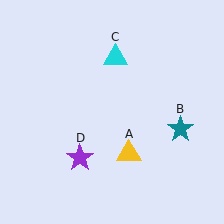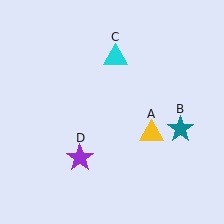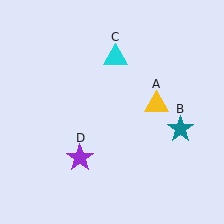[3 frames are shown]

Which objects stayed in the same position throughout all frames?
Teal star (object B) and cyan triangle (object C) and purple star (object D) remained stationary.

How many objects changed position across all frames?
1 object changed position: yellow triangle (object A).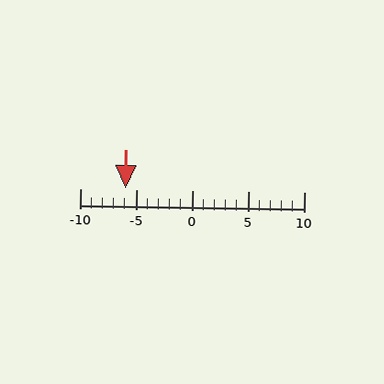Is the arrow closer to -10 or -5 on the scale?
The arrow is closer to -5.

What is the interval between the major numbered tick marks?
The major tick marks are spaced 5 units apart.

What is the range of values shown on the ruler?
The ruler shows values from -10 to 10.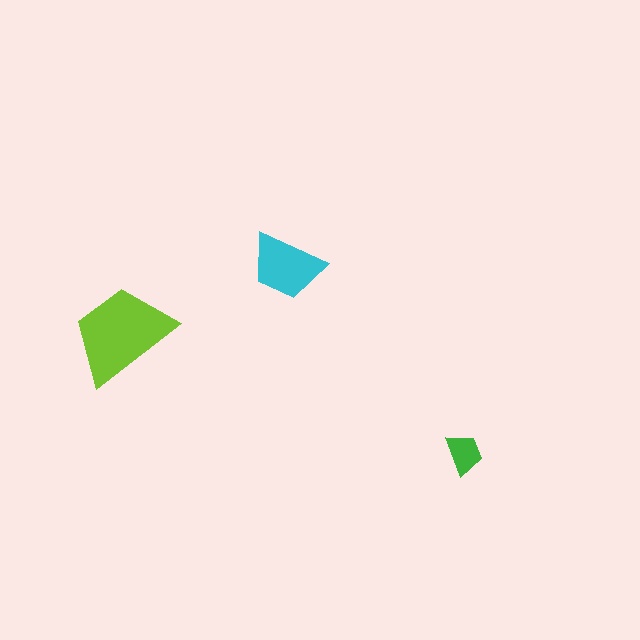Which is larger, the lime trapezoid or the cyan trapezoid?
The lime one.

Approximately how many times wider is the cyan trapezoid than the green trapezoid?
About 2 times wider.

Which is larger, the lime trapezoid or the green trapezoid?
The lime one.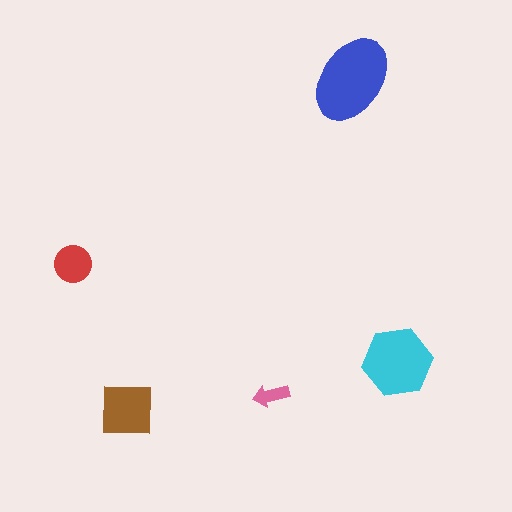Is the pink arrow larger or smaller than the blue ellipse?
Smaller.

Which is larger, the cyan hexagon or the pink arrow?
The cyan hexagon.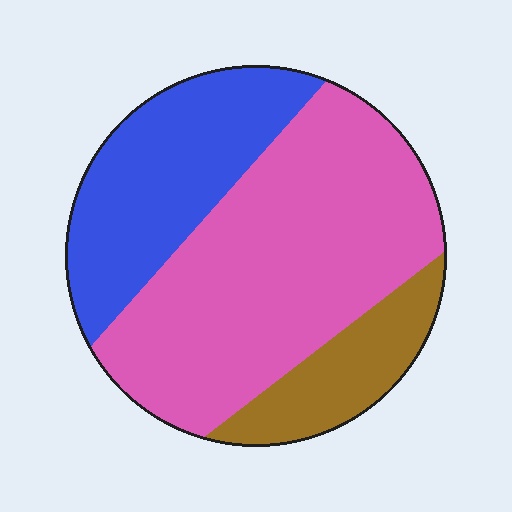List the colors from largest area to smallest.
From largest to smallest: pink, blue, brown.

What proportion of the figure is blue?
Blue covers 29% of the figure.